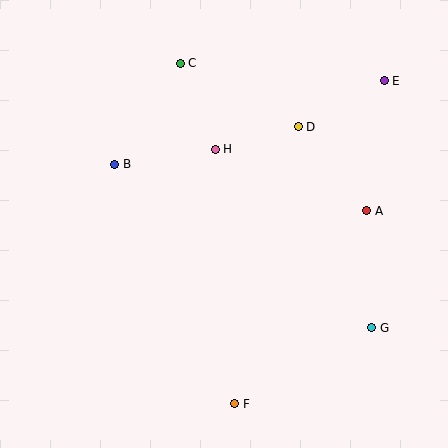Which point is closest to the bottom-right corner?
Point G is closest to the bottom-right corner.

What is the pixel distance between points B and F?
The distance between B and F is 268 pixels.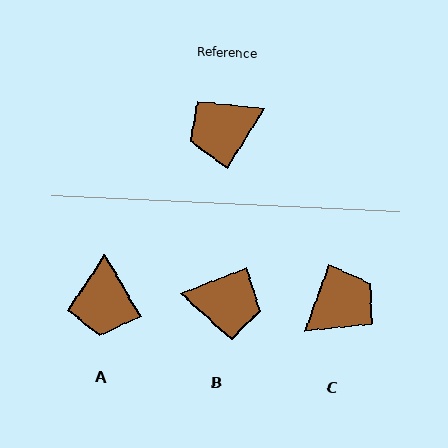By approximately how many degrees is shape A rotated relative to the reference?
Approximately 62 degrees counter-clockwise.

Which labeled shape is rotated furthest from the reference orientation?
C, about 168 degrees away.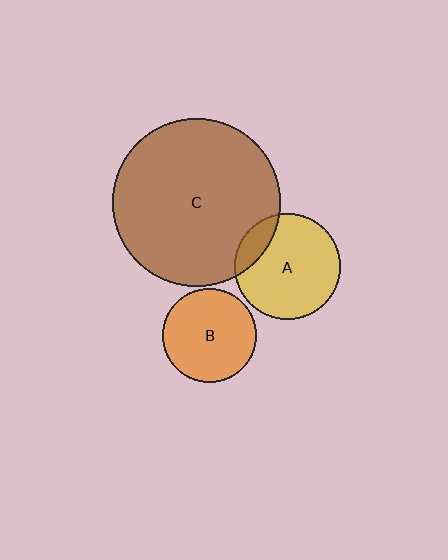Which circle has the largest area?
Circle C (brown).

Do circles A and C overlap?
Yes.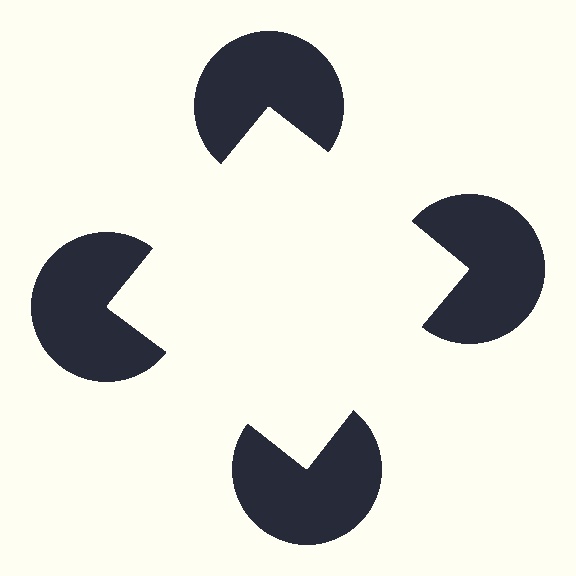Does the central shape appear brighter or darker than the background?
It typically appears slightly brighter than the background, even though no actual brightness change is drawn.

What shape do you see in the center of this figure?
An illusory square — its edges are inferred from the aligned wedge cuts in the pac-man discs, not physically drawn.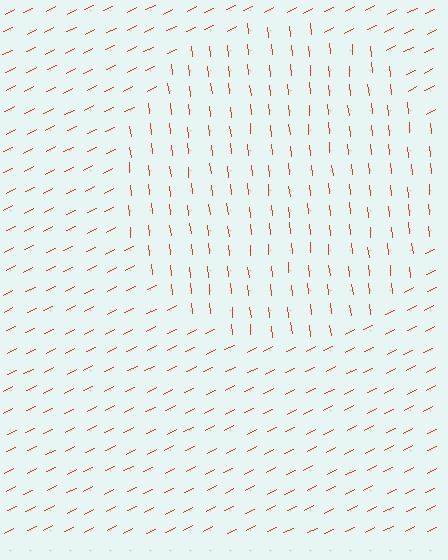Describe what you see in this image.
The image is filled with small red line segments. A circle region in the image has lines oriented differently from the surrounding lines, creating a visible texture boundary.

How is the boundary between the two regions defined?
The boundary is defined purely by a change in line orientation (approximately 69 degrees difference). All lines are the same color and thickness.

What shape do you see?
I see a circle.